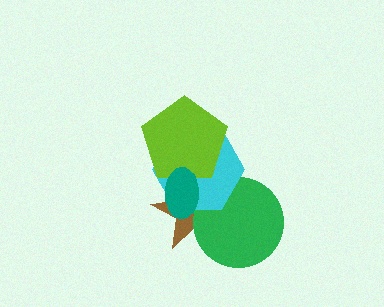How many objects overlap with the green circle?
2 objects overlap with the green circle.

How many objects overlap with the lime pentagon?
3 objects overlap with the lime pentagon.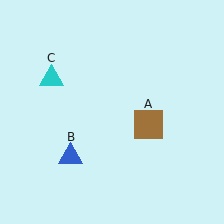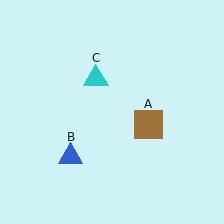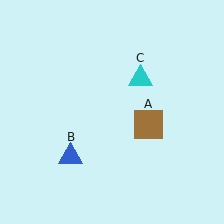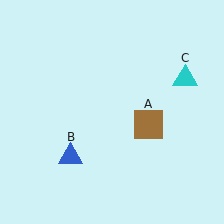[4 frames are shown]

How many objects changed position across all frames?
1 object changed position: cyan triangle (object C).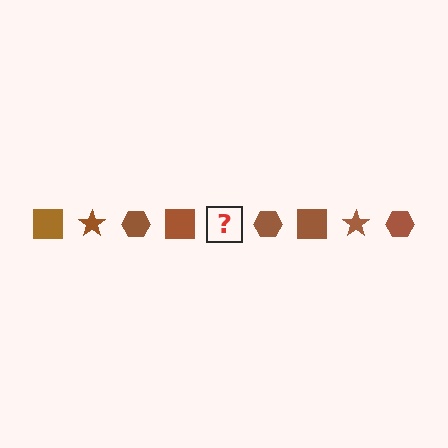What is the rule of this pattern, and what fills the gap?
The rule is that the pattern cycles through square, star, hexagon shapes in brown. The gap should be filled with a brown star.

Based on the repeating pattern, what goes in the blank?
The blank should be a brown star.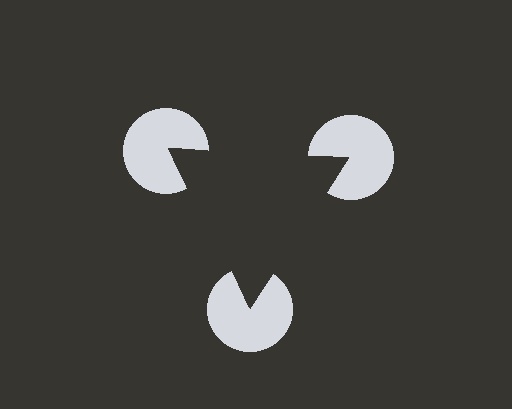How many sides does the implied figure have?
3 sides.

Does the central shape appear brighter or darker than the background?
It typically appears slightly darker than the background, even though no actual brightness change is drawn.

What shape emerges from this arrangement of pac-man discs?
An illusory triangle — its edges are inferred from the aligned wedge cuts in the pac-man discs, not physically drawn.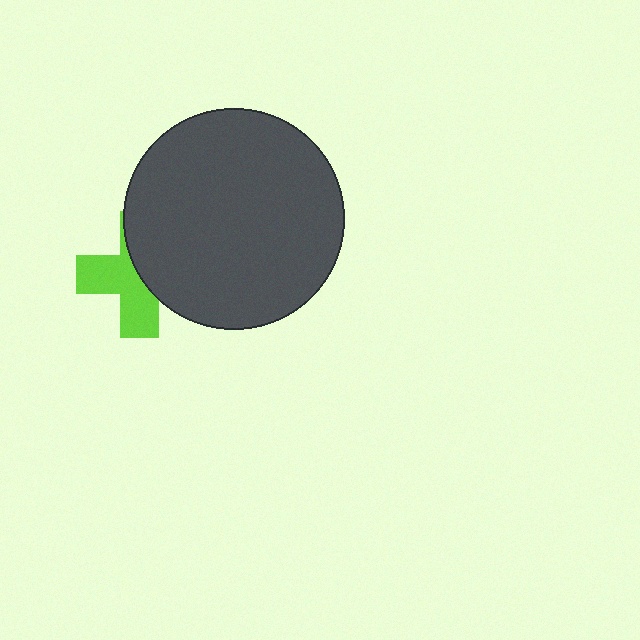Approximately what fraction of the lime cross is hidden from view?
Roughly 48% of the lime cross is hidden behind the dark gray circle.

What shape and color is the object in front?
The object in front is a dark gray circle.